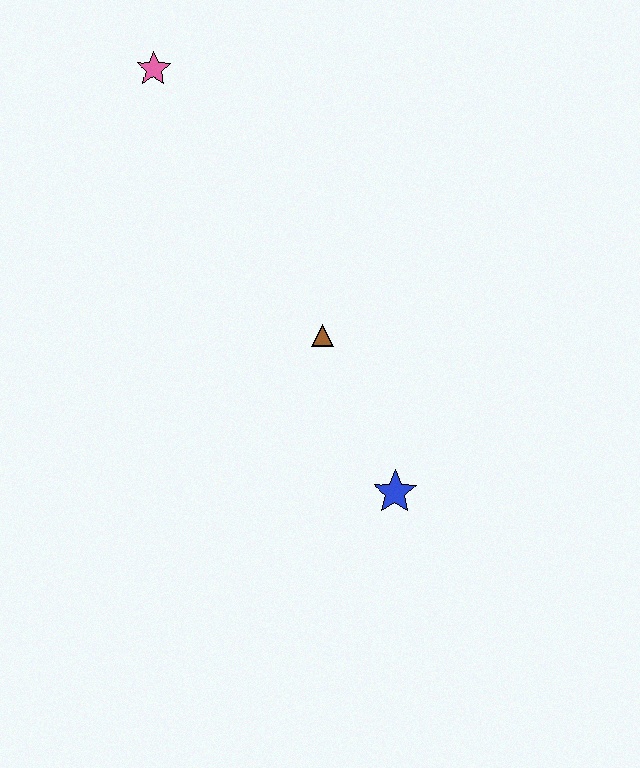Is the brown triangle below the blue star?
No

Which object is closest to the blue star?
The brown triangle is closest to the blue star.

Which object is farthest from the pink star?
The blue star is farthest from the pink star.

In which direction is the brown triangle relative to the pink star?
The brown triangle is below the pink star.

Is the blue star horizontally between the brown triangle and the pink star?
No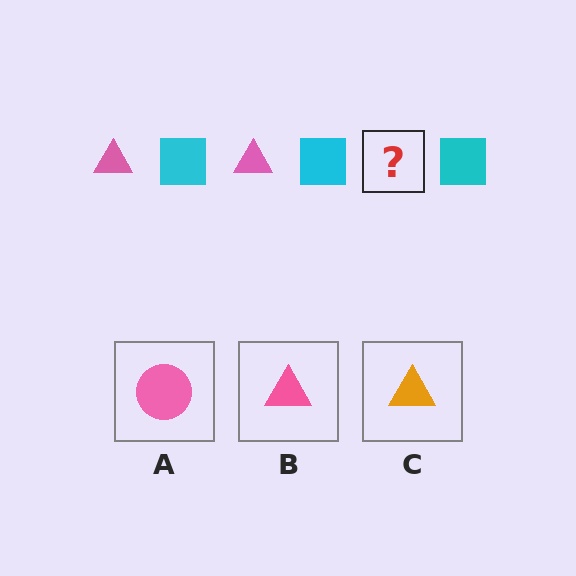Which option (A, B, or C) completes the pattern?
B.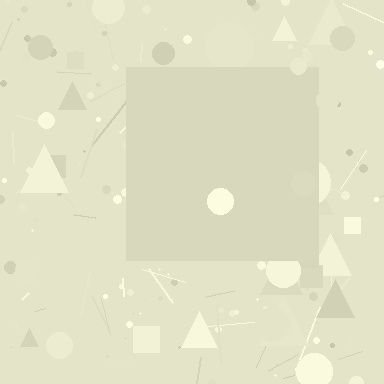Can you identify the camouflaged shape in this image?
The camouflaged shape is a square.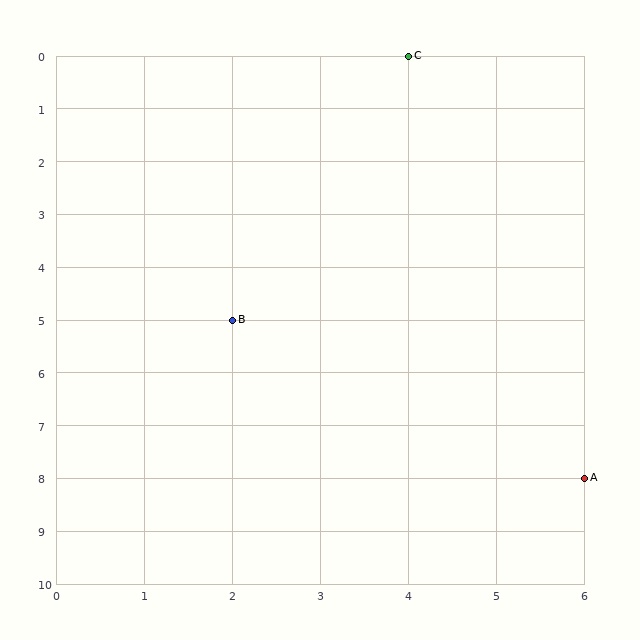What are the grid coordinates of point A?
Point A is at grid coordinates (6, 8).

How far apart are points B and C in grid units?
Points B and C are 2 columns and 5 rows apart (about 5.4 grid units diagonally).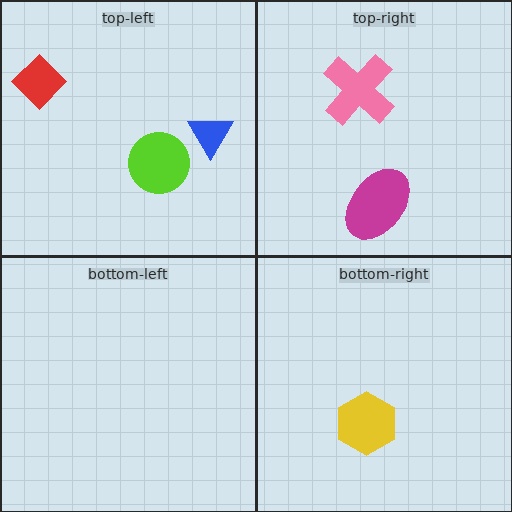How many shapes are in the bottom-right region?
1.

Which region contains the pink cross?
The top-right region.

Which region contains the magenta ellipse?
The top-right region.